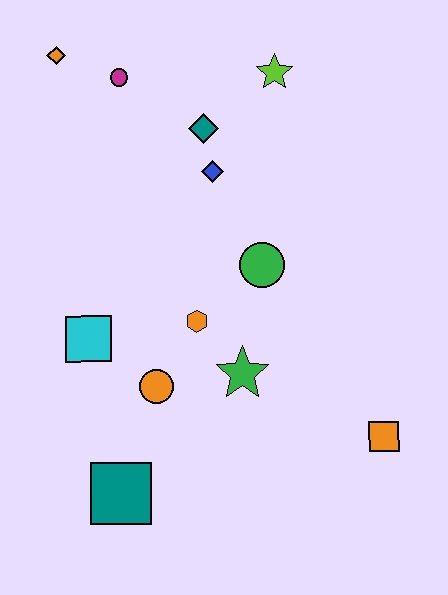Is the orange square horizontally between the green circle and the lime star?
No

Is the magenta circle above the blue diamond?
Yes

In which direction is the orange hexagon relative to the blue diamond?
The orange hexagon is below the blue diamond.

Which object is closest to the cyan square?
The orange circle is closest to the cyan square.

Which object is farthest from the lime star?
The teal square is farthest from the lime star.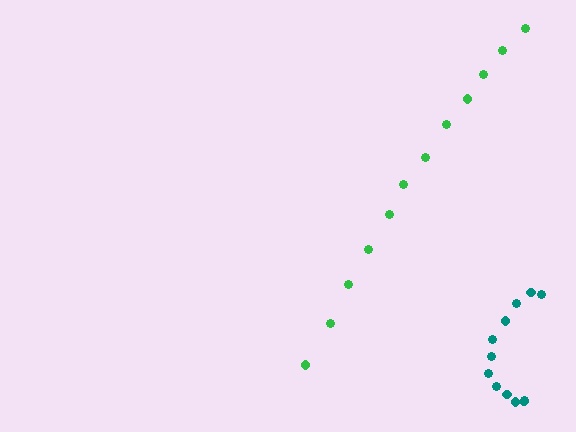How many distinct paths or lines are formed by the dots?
There are 2 distinct paths.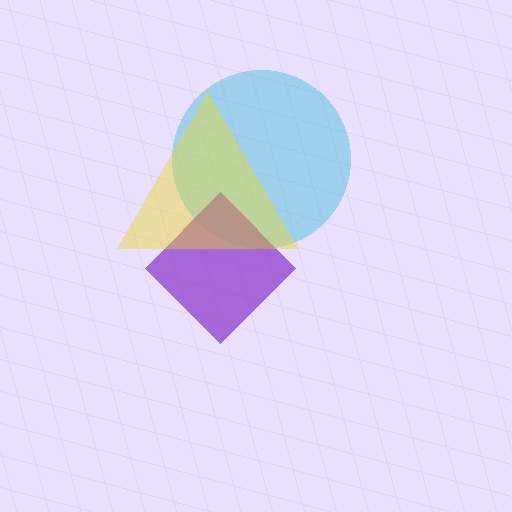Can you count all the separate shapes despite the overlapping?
Yes, there are 3 separate shapes.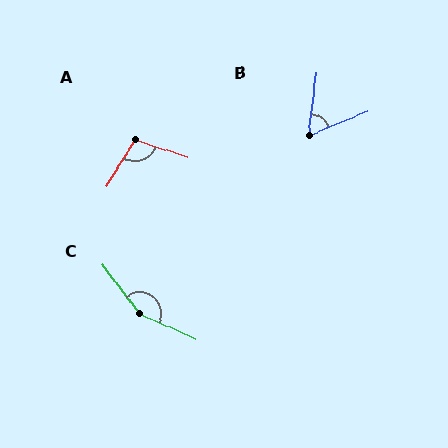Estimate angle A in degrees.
Approximately 104 degrees.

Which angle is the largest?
C, at approximately 152 degrees.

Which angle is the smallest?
B, at approximately 60 degrees.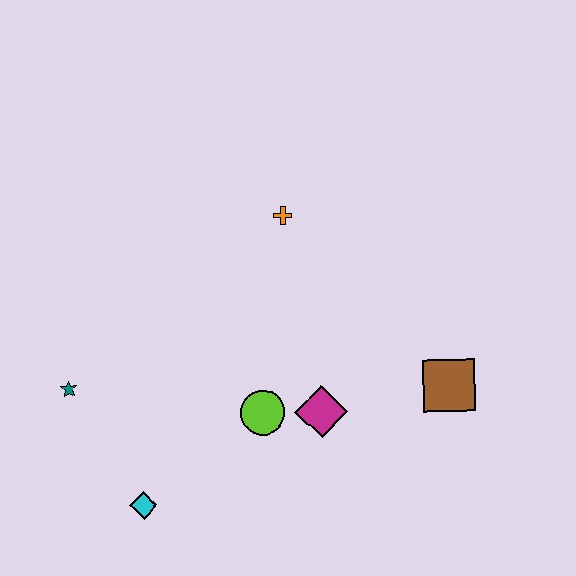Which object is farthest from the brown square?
The teal star is farthest from the brown square.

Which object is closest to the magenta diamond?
The lime circle is closest to the magenta diamond.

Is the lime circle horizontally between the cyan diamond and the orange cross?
Yes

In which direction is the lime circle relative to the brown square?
The lime circle is to the left of the brown square.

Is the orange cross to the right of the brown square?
No